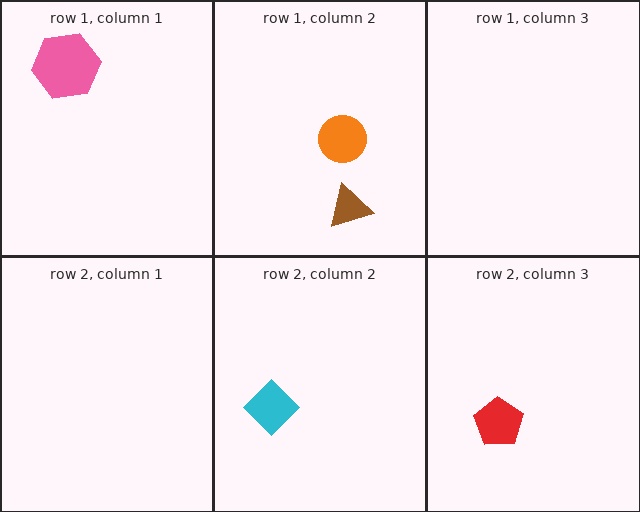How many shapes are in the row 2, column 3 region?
1.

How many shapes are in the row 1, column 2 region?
2.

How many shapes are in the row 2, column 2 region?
1.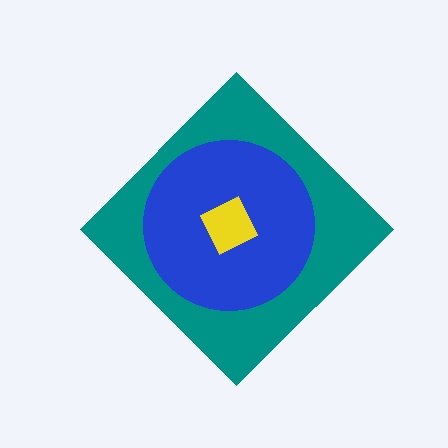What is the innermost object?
The yellow square.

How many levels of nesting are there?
3.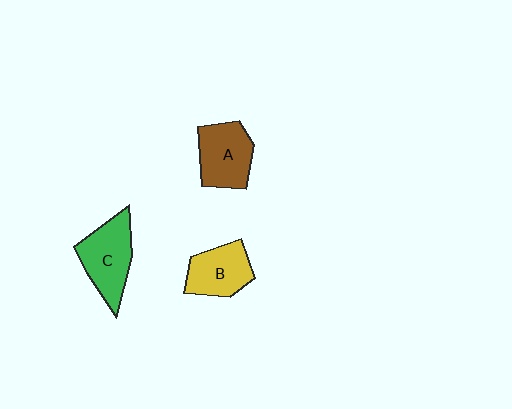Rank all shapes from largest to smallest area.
From largest to smallest: C (green), A (brown), B (yellow).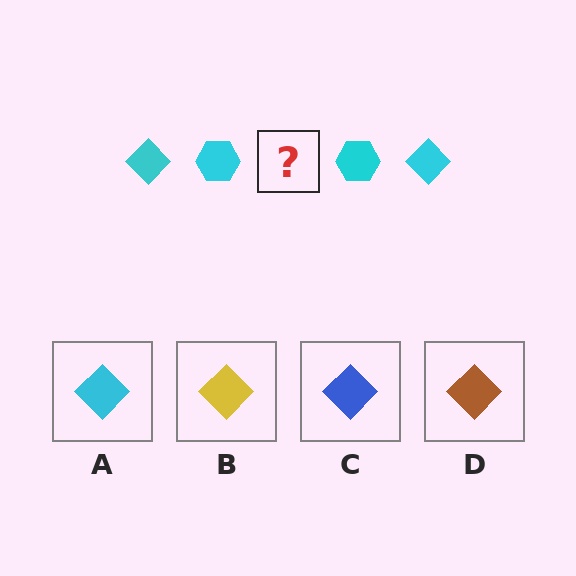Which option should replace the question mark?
Option A.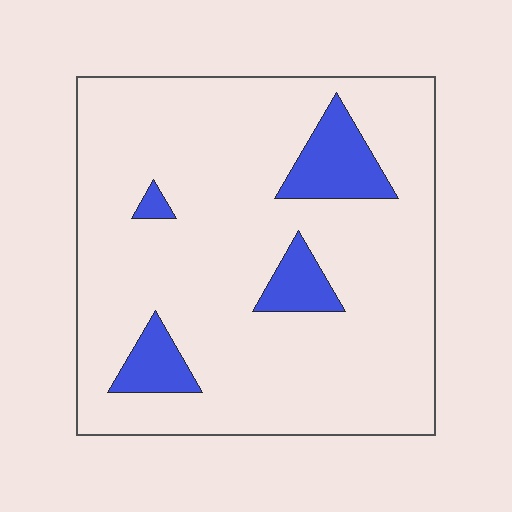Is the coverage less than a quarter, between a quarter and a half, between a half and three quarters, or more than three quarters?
Less than a quarter.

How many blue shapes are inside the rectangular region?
4.